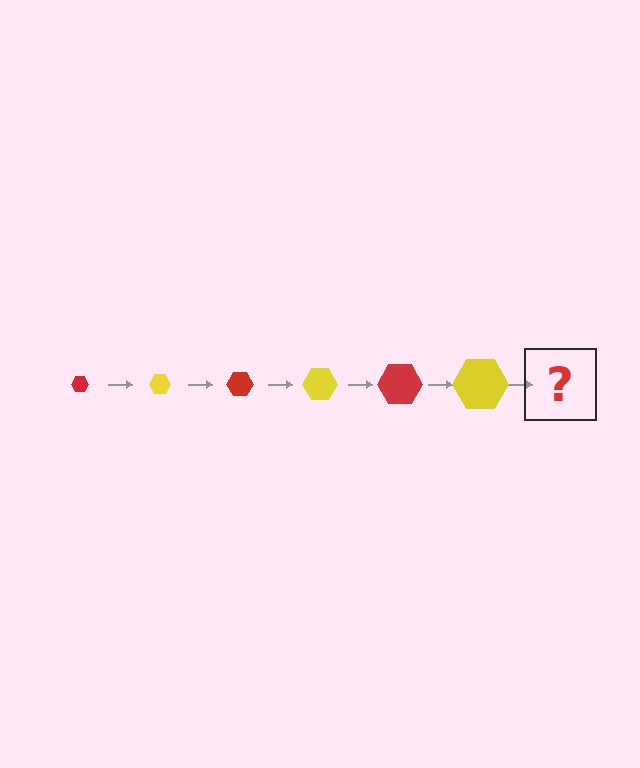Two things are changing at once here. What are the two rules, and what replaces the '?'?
The two rules are that the hexagon grows larger each step and the color cycles through red and yellow. The '?' should be a red hexagon, larger than the previous one.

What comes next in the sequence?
The next element should be a red hexagon, larger than the previous one.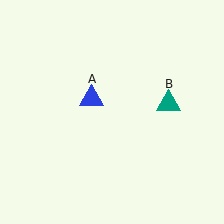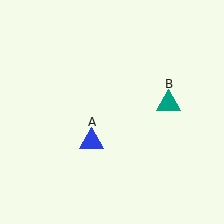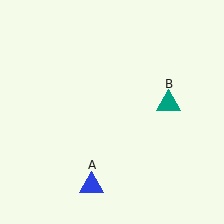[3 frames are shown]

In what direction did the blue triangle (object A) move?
The blue triangle (object A) moved down.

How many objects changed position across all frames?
1 object changed position: blue triangle (object A).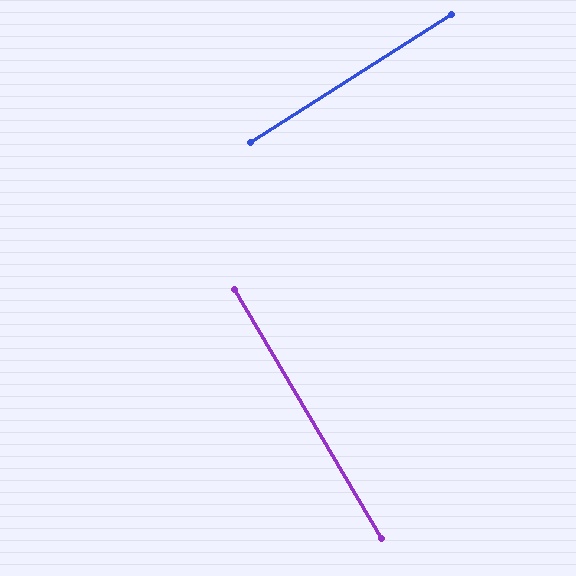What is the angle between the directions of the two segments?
Approximately 88 degrees.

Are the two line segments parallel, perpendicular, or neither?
Perpendicular — they meet at approximately 88°.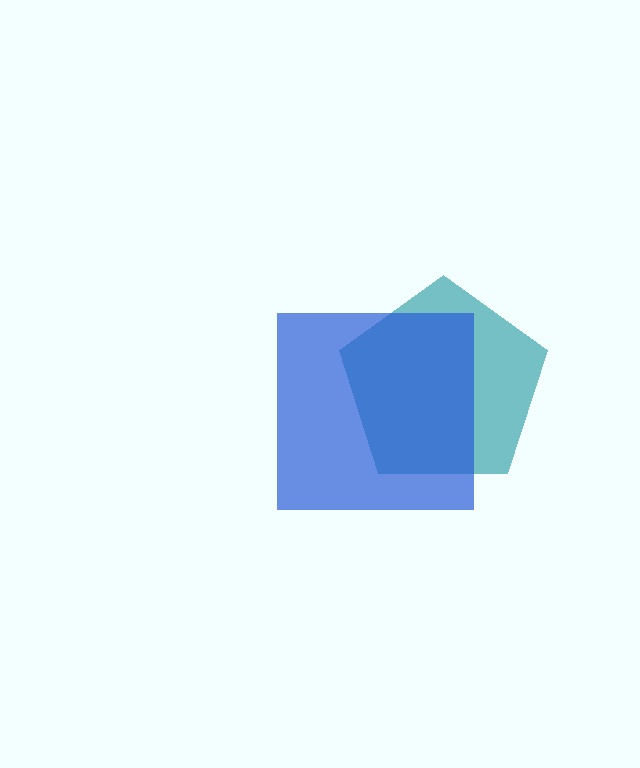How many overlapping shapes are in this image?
There are 2 overlapping shapes in the image.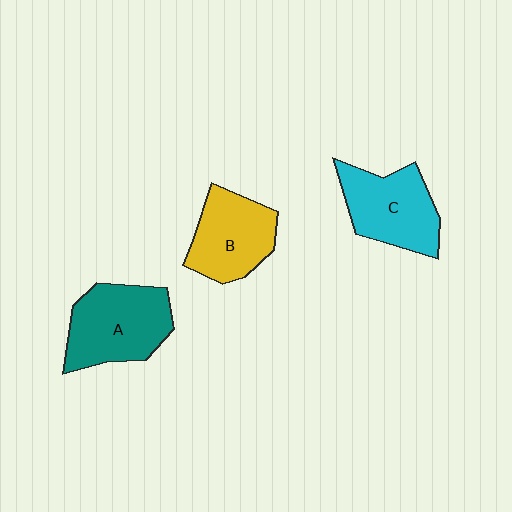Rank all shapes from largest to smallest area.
From largest to smallest: A (teal), C (cyan), B (yellow).